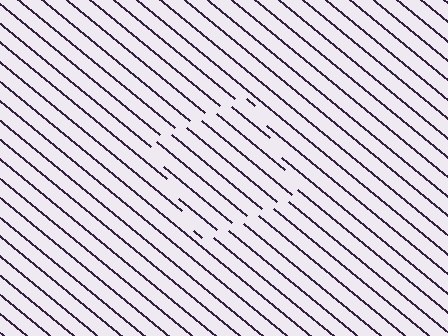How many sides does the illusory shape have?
4 sides — the line-ends trace a square.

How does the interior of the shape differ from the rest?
The interior of the shape contains the same grating, shifted by half a period — the contour is defined by the phase discontinuity where line-ends from the inner and outer gratings abut.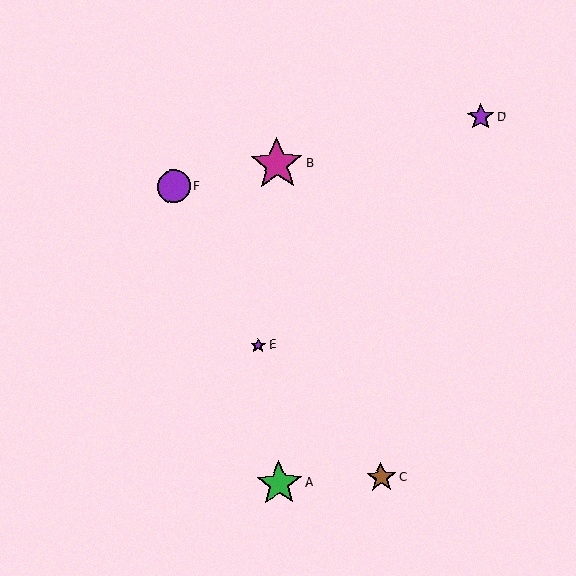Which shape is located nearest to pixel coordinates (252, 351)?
The purple star (labeled E) at (258, 345) is nearest to that location.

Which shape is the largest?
The magenta star (labeled B) is the largest.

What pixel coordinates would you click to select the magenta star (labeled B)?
Click at (277, 164) to select the magenta star B.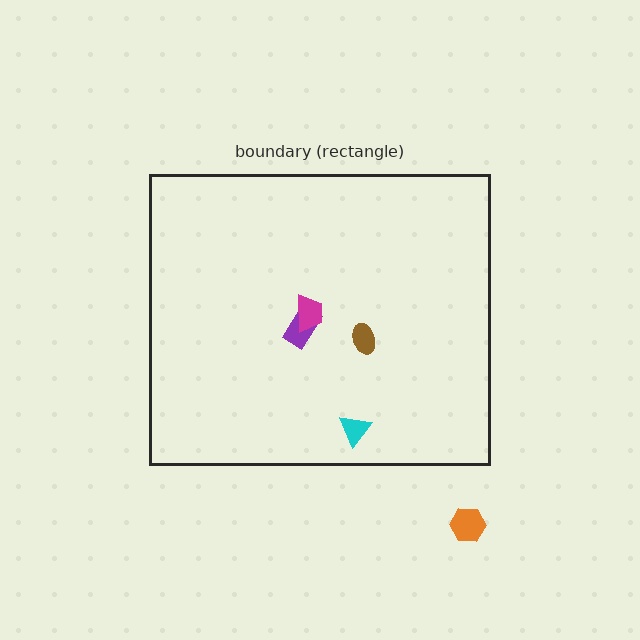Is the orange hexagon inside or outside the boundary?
Outside.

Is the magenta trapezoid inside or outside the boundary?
Inside.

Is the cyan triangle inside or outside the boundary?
Inside.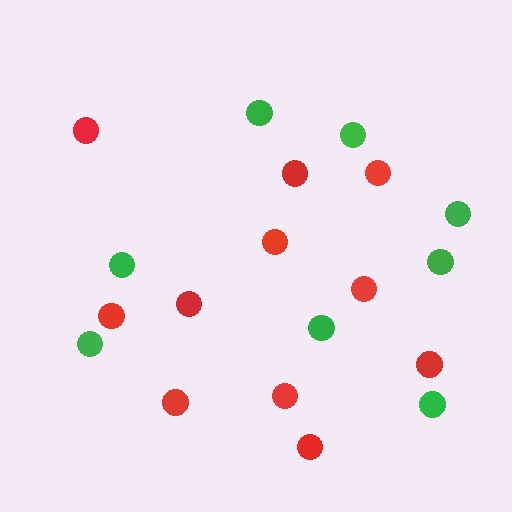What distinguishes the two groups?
There are 2 groups: one group of red circles (11) and one group of green circles (8).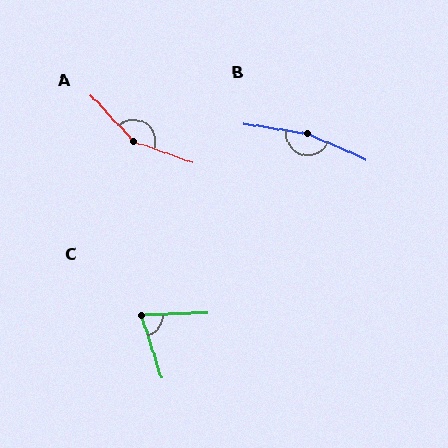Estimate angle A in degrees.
Approximately 152 degrees.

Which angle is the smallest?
C, at approximately 74 degrees.